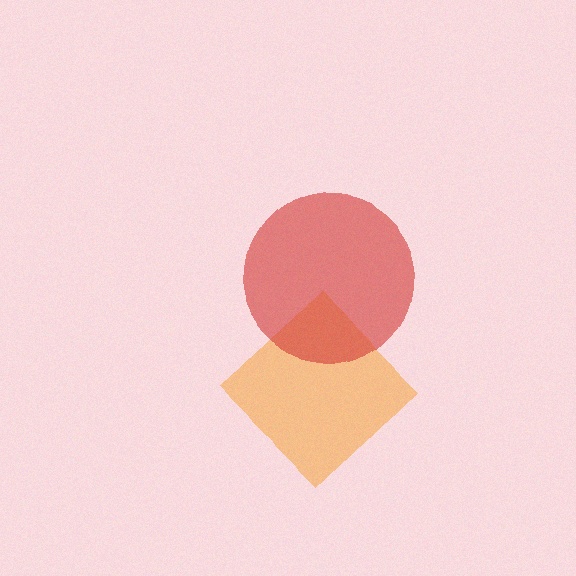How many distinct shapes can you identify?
There are 2 distinct shapes: an orange diamond, a red circle.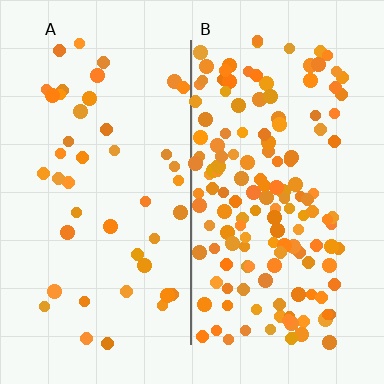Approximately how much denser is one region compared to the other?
Approximately 3.3× — region B over region A.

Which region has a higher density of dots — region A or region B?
B (the right).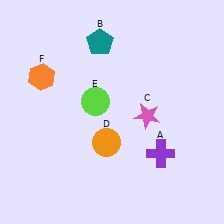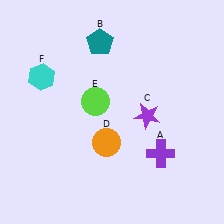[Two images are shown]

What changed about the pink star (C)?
In Image 1, C is pink. In Image 2, it changed to purple.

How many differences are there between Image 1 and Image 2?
There are 2 differences between the two images.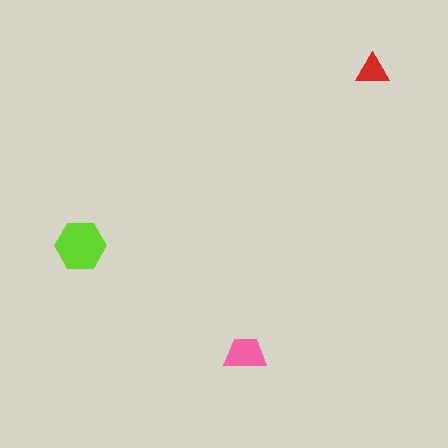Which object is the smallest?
The red triangle.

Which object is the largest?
The lime hexagon.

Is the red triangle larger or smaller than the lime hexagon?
Smaller.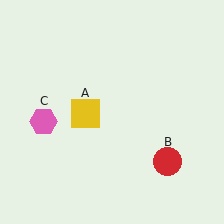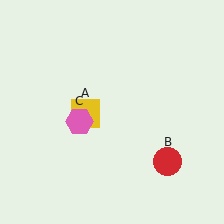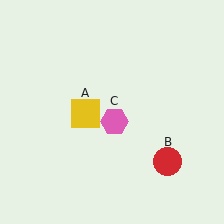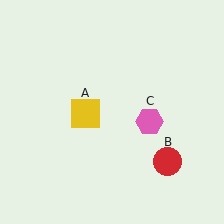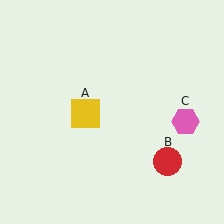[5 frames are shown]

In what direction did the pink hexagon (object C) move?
The pink hexagon (object C) moved right.